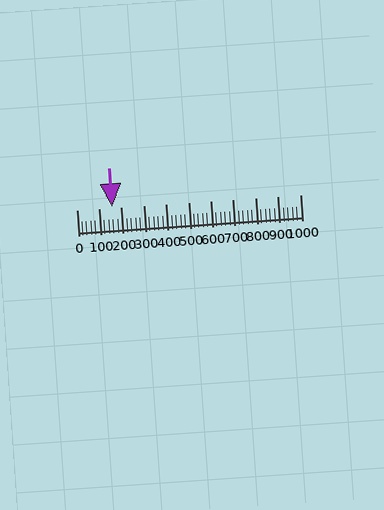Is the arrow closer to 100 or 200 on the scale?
The arrow is closer to 200.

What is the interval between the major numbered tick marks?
The major tick marks are spaced 100 units apart.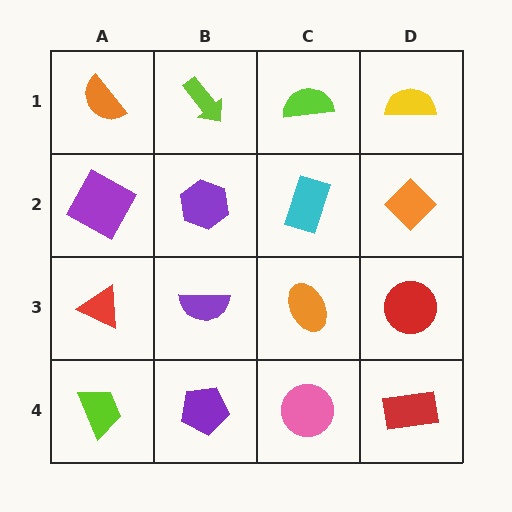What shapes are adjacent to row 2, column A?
An orange semicircle (row 1, column A), a red triangle (row 3, column A), a purple hexagon (row 2, column B).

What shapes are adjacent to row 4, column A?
A red triangle (row 3, column A), a purple pentagon (row 4, column B).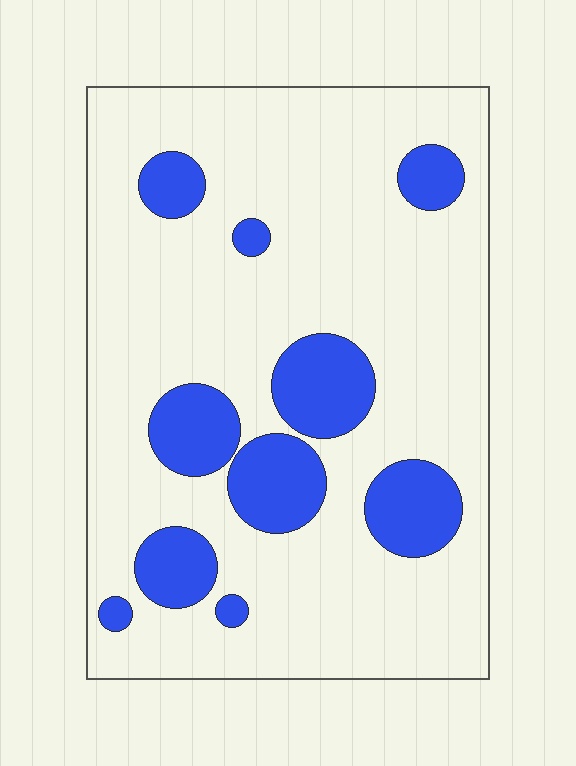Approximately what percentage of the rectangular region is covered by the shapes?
Approximately 20%.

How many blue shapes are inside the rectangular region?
10.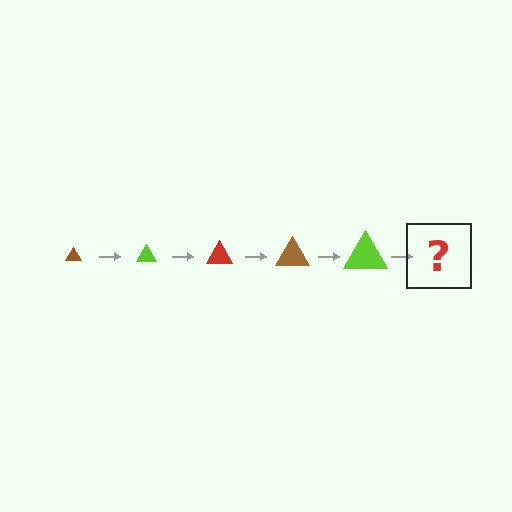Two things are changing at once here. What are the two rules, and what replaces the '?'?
The two rules are that the triangle grows larger each step and the color cycles through brown, lime, and red. The '?' should be a red triangle, larger than the previous one.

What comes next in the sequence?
The next element should be a red triangle, larger than the previous one.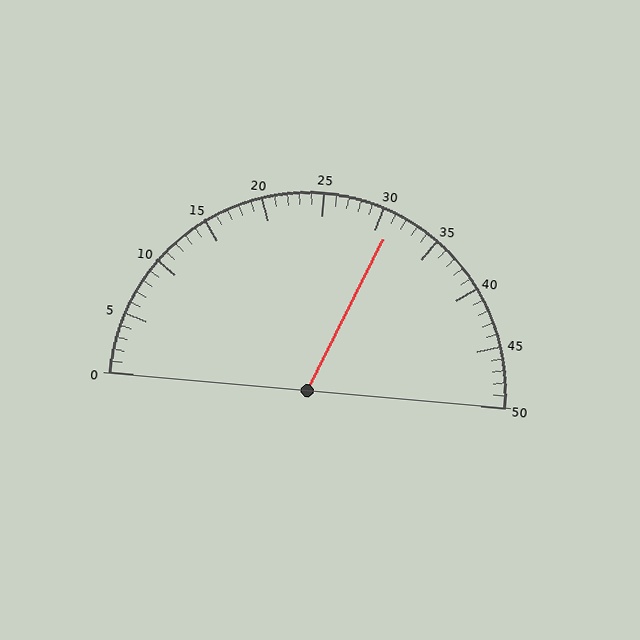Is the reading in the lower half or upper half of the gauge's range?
The reading is in the upper half of the range (0 to 50).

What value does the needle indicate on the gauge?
The needle indicates approximately 31.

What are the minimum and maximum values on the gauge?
The gauge ranges from 0 to 50.